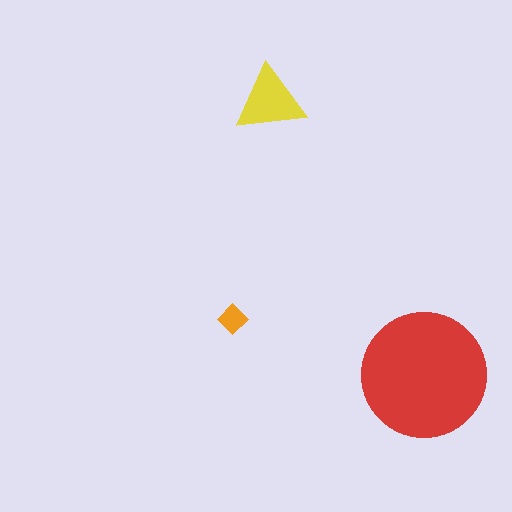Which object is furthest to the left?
The orange diamond is leftmost.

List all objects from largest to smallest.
The red circle, the yellow triangle, the orange diamond.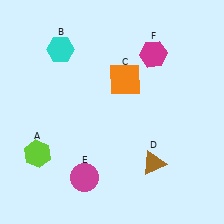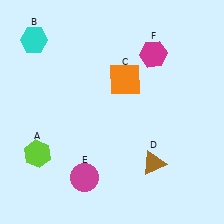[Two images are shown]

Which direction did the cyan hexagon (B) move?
The cyan hexagon (B) moved left.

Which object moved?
The cyan hexagon (B) moved left.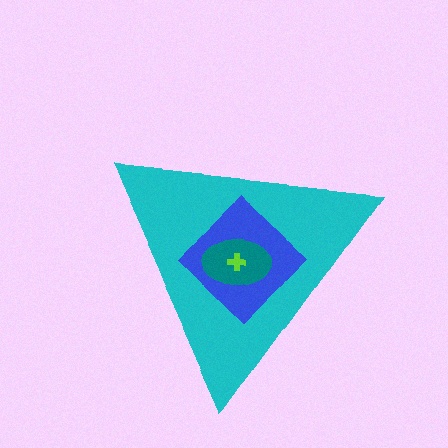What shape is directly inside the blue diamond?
The teal ellipse.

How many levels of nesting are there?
4.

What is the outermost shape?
The cyan triangle.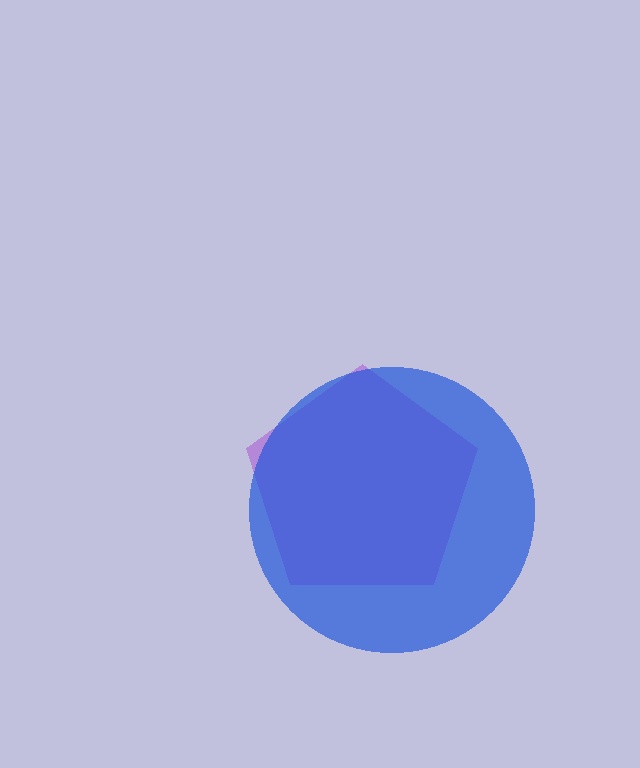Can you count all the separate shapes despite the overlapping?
Yes, there are 2 separate shapes.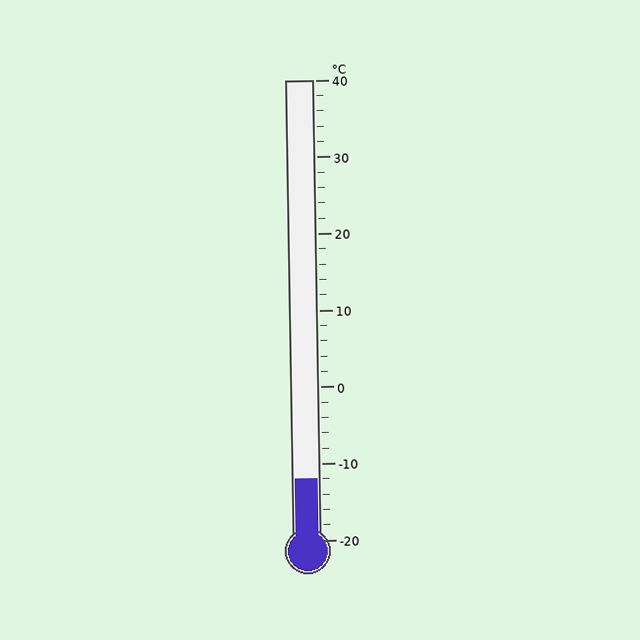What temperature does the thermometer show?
The thermometer shows approximately -12°C.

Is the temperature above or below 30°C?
The temperature is below 30°C.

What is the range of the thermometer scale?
The thermometer scale ranges from -20°C to 40°C.